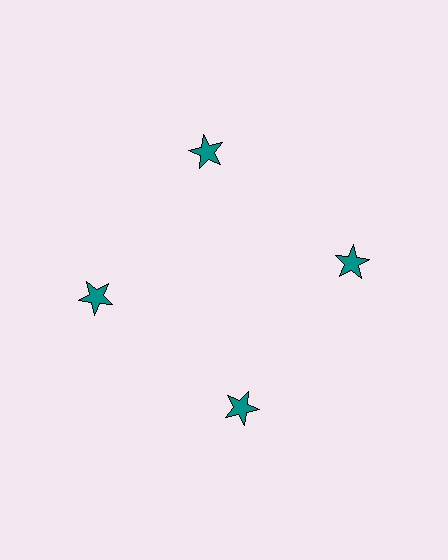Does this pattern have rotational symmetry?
Yes, this pattern has 4-fold rotational symmetry. It looks the same after rotating 90 degrees around the center.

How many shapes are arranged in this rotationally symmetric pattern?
There are 4 shapes, arranged in 4 groups of 1.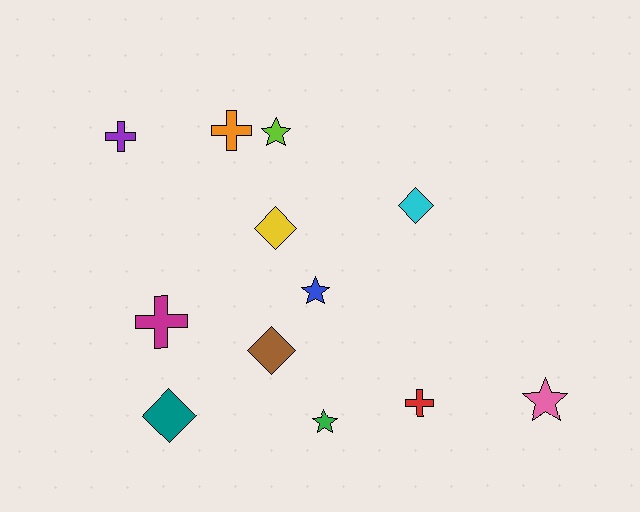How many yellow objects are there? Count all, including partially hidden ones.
There is 1 yellow object.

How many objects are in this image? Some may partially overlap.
There are 12 objects.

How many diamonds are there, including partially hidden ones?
There are 4 diamonds.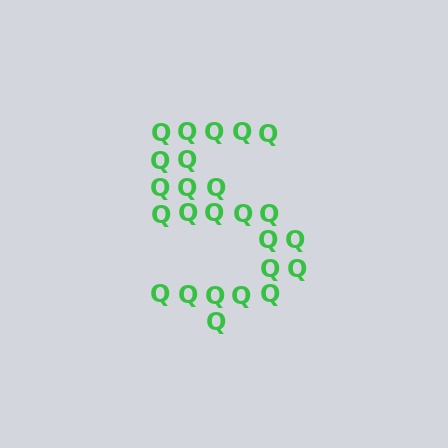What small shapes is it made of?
It is made of small letter Q's.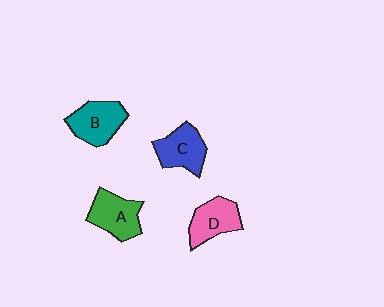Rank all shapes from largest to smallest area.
From largest to smallest: B (teal), A (green), C (blue), D (pink).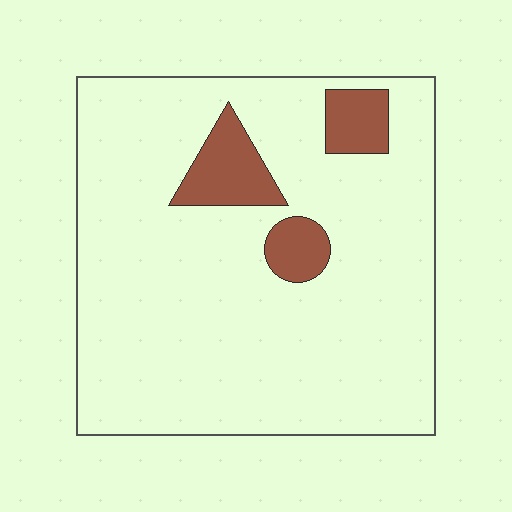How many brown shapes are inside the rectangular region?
3.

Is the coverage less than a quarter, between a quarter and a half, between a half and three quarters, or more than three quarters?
Less than a quarter.